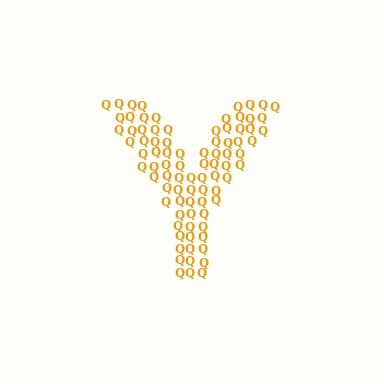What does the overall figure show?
The overall figure shows the letter Y.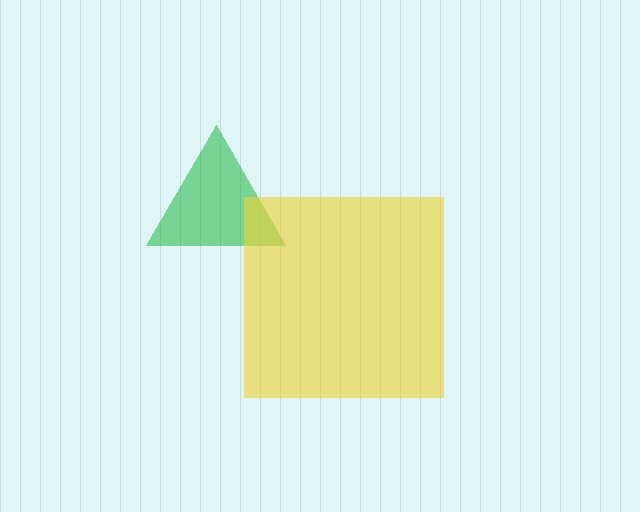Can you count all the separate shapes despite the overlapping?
Yes, there are 2 separate shapes.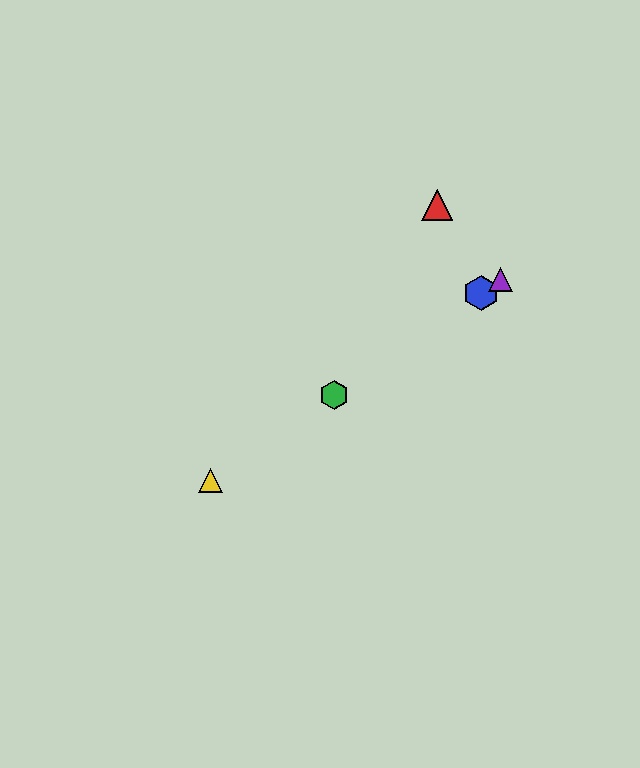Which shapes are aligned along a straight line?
The blue hexagon, the green hexagon, the yellow triangle, the purple triangle are aligned along a straight line.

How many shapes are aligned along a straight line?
4 shapes (the blue hexagon, the green hexagon, the yellow triangle, the purple triangle) are aligned along a straight line.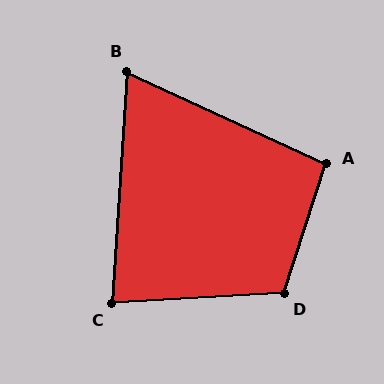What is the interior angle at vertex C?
Approximately 83 degrees (acute).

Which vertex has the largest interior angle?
D, at approximately 111 degrees.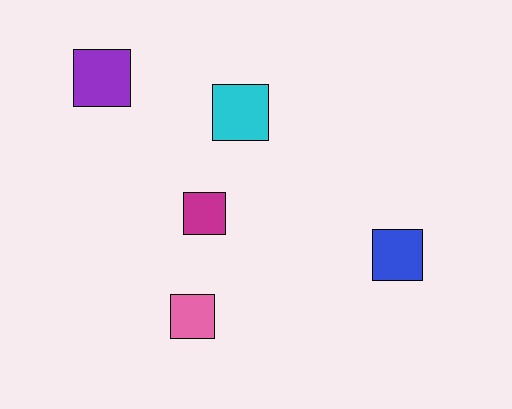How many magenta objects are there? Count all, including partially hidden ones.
There is 1 magenta object.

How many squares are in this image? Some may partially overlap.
There are 5 squares.